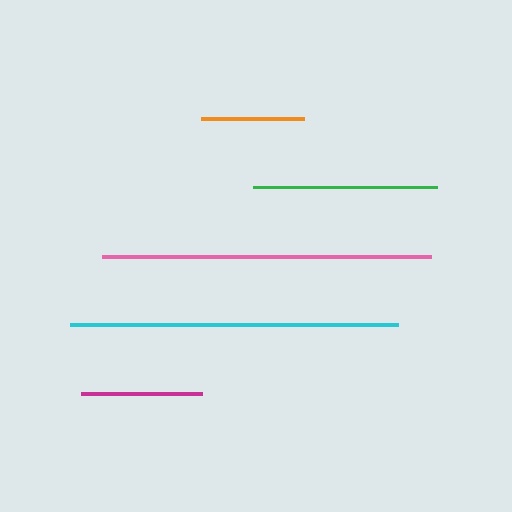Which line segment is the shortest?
The orange line is the shortest at approximately 104 pixels.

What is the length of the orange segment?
The orange segment is approximately 104 pixels long.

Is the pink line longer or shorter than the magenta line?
The pink line is longer than the magenta line.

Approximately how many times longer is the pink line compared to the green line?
The pink line is approximately 1.8 times the length of the green line.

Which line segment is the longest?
The pink line is the longest at approximately 329 pixels.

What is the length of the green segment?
The green segment is approximately 184 pixels long.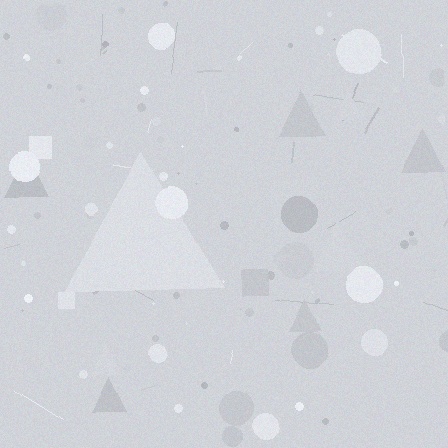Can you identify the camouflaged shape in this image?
The camouflaged shape is a triangle.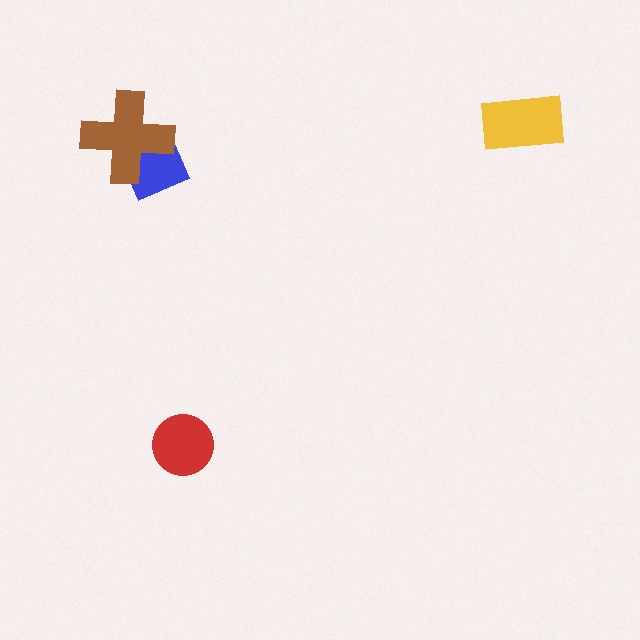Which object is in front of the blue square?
The brown cross is in front of the blue square.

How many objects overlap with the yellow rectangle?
0 objects overlap with the yellow rectangle.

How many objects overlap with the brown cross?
1 object overlaps with the brown cross.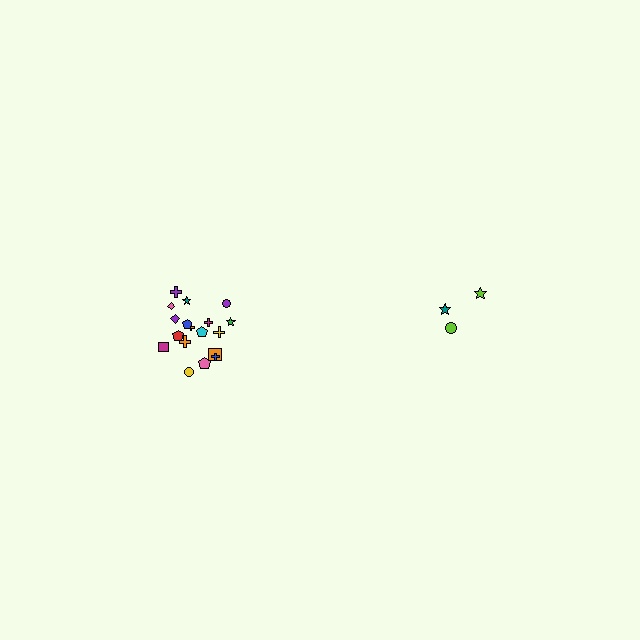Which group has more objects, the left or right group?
The left group.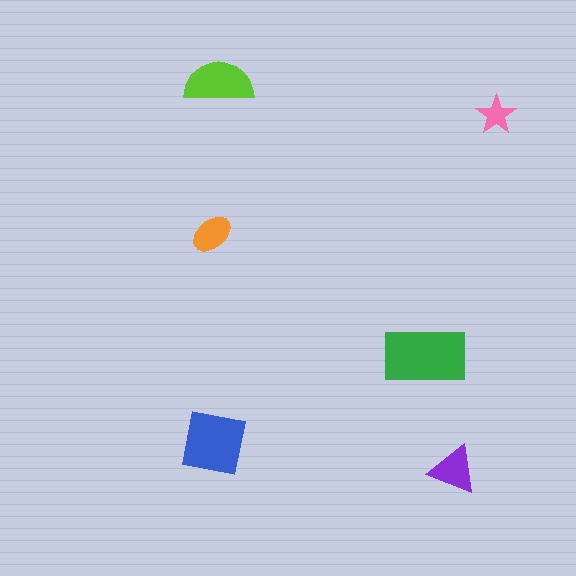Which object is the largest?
The green rectangle.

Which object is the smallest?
The pink star.